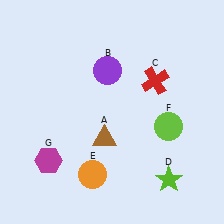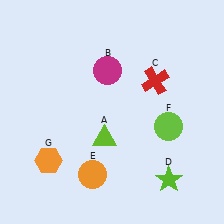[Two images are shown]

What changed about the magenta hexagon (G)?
In Image 1, G is magenta. In Image 2, it changed to orange.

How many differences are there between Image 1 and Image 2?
There are 3 differences between the two images.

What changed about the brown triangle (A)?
In Image 1, A is brown. In Image 2, it changed to lime.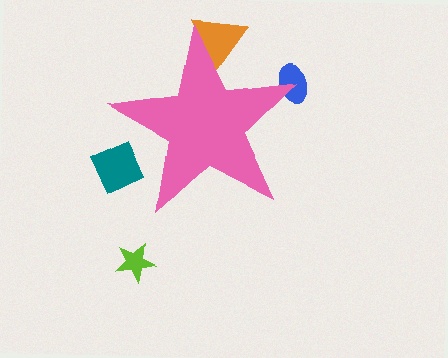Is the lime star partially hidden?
No, the lime star is fully visible.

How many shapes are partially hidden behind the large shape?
3 shapes are partially hidden.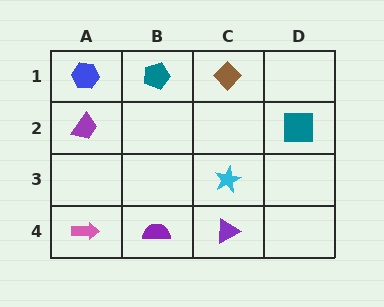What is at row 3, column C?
A cyan star.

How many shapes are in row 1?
3 shapes.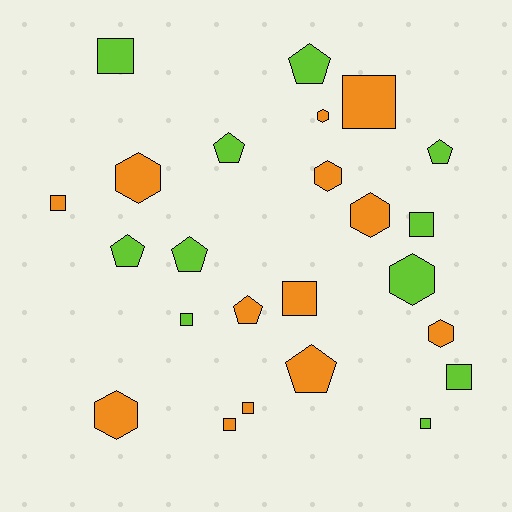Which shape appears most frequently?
Square, with 10 objects.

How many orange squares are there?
There are 5 orange squares.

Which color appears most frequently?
Orange, with 13 objects.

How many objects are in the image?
There are 24 objects.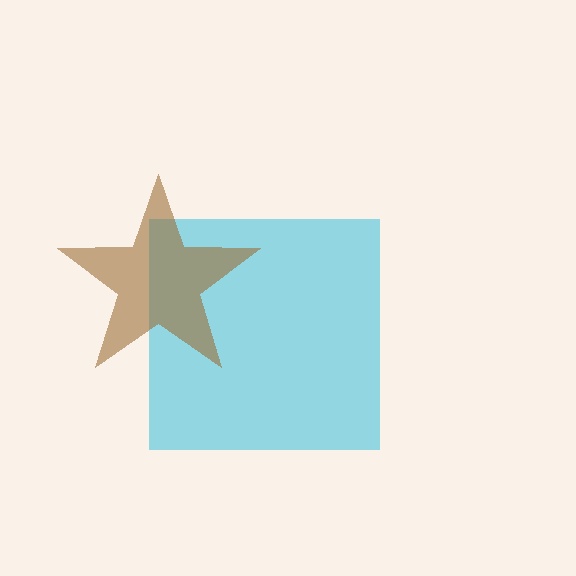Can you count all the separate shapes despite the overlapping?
Yes, there are 2 separate shapes.